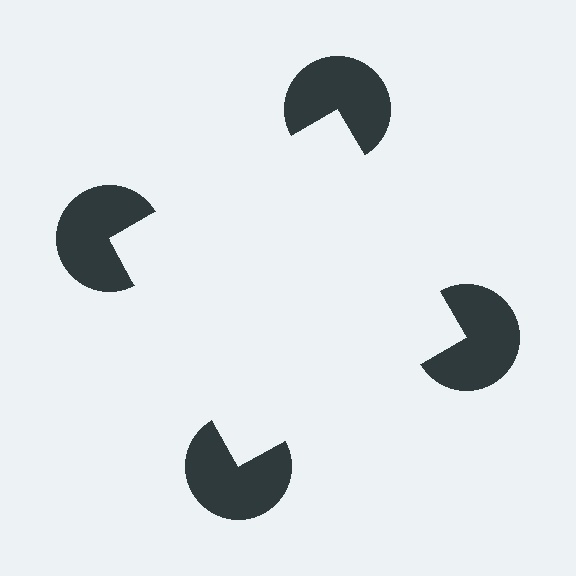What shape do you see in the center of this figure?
An illusory square — its edges are inferred from the aligned wedge cuts in the pac-man discs, not physically drawn.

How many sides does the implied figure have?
4 sides.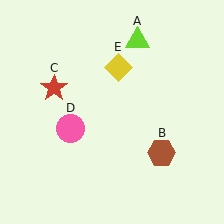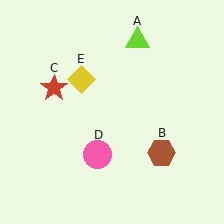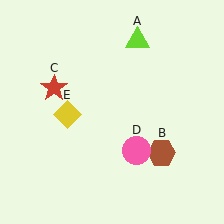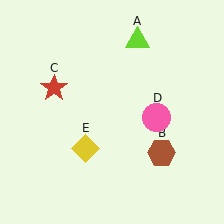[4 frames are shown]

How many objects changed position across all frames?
2 objects changed position: pink circle (object D), yellow diamond (object E).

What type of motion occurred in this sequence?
The pink circle (object D), yellow diamond (object E) rotated counterclockwise around the center of the scene.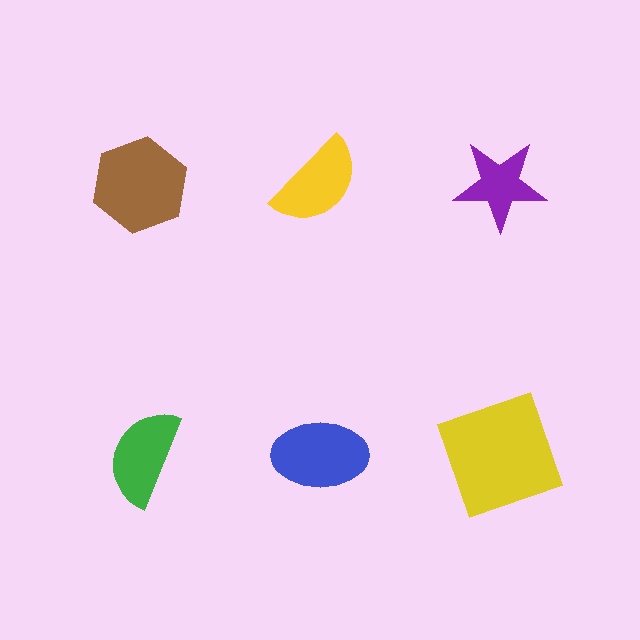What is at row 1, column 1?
A brown hexagon.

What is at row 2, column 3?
A yellow square.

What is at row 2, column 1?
A green semicircle.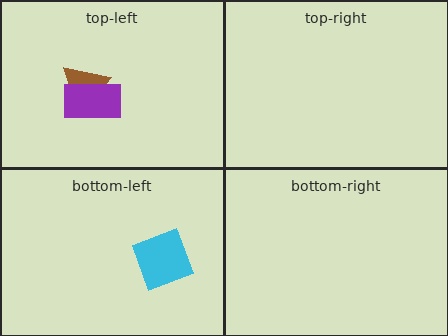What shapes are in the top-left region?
The brown triangle, the purple rectangle.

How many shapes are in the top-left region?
2.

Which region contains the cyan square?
The bottom-left region.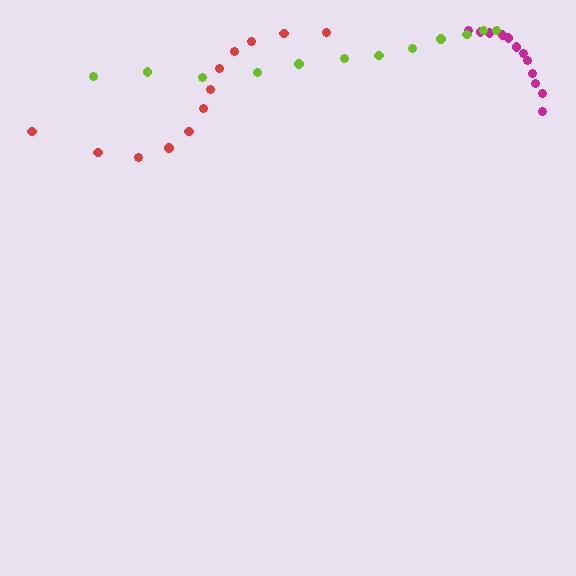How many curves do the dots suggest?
There are 3 distinct paths.